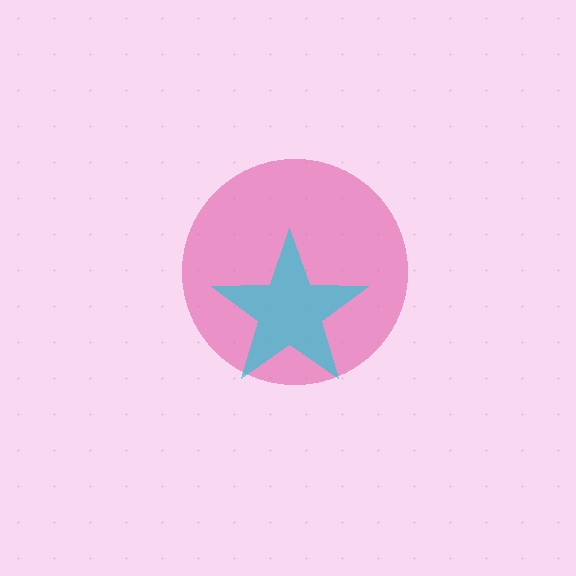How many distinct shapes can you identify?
There are 2 distinct shapes: a pink circle, a cyan star.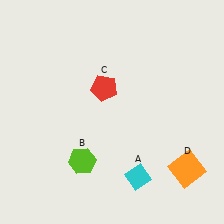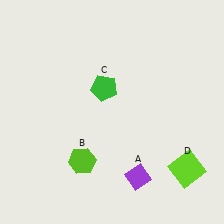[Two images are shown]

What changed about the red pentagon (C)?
In Image 1, C is red. In Image 2, it changed to green.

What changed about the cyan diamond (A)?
In Image 1, A is cyan. In Image 2, it changed to purple.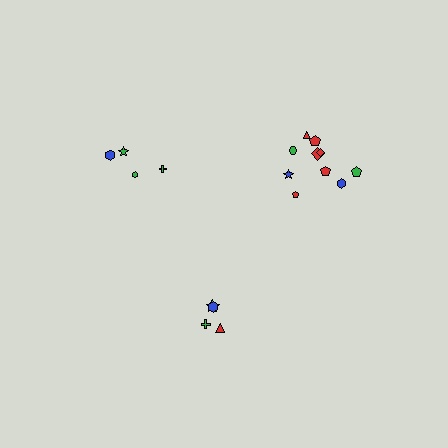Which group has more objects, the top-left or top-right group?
The top-right group.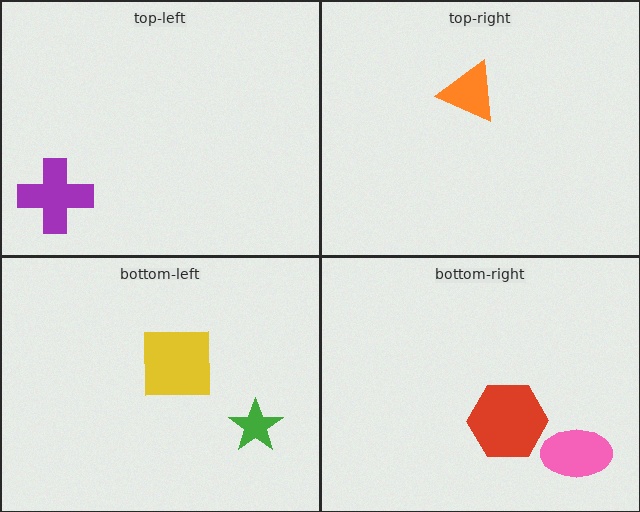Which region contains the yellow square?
The bottom-left region.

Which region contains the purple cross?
The top-left region.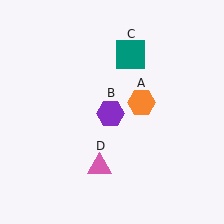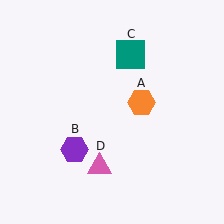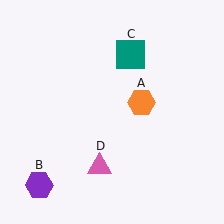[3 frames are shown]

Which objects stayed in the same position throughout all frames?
Orange hexagon (object A) and teal square (object C) and pink triangle (object D) remained stationary.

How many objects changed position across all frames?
1 object changed position: purple hexagon (object B).